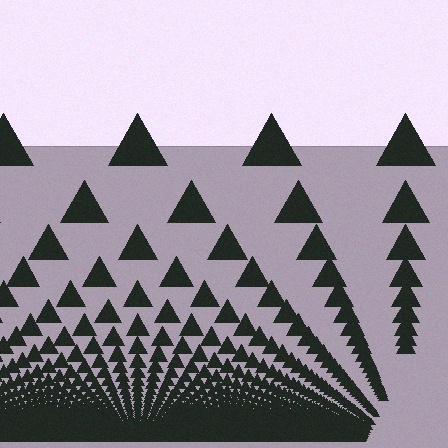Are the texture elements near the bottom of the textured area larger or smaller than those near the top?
Smaller. The gradient is inverted — elements near the bottom are smaller and denser.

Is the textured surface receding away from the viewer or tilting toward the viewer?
The surface appears to tilt toward the viewer. Texture elements get larger and sparser toward the top.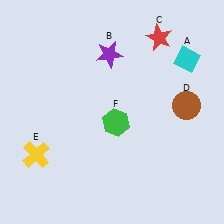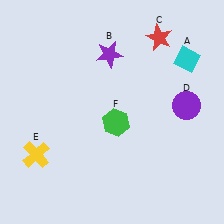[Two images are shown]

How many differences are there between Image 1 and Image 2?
There is 1 difference between the two images.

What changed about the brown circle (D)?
In Image 1, D is brown. In Image 2, it changed to purple.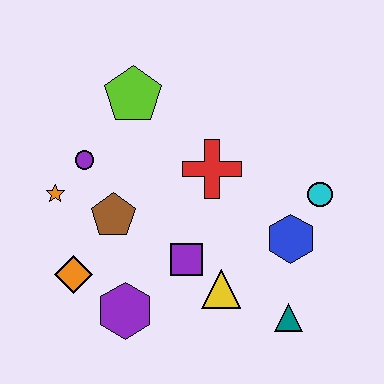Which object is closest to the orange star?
The purple circle is closest to the orange star.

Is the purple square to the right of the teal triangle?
No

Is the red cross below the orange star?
No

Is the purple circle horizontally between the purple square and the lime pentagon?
No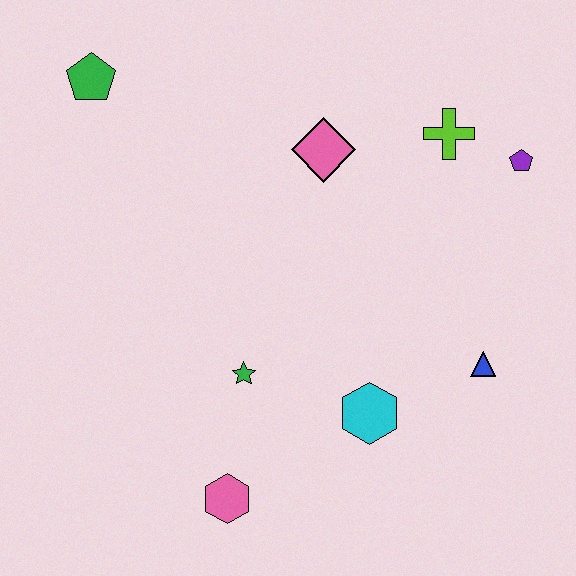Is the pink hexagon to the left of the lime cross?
Yes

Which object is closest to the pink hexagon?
The green star is closest to the pink hexagon.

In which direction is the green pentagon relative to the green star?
The green pentagon is above the green star.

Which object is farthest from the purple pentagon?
The pink hexagon is farthest from the purple pentagon.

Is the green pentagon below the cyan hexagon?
No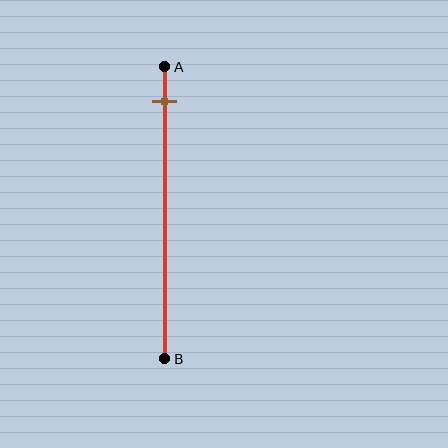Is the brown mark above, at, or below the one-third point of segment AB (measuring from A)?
The brown mark is above the one-third point of segment AB.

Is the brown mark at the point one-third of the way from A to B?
No, the mark is at about 10% from A, not at the 33% one-third point.